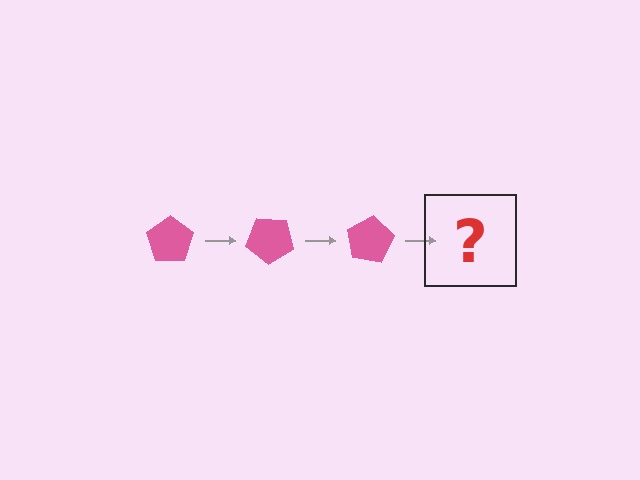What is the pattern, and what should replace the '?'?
The pattern is that the pentagon rotates 40 degrees each step. The '?' should be a pink pentagon rotated 120 degrees.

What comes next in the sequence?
The next element should be a pink pentagon rotated 120 degrees.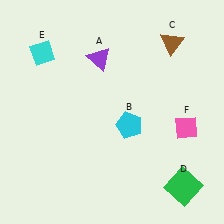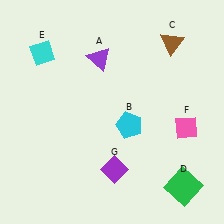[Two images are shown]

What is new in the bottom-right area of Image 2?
A purple diamond (G) was added in the bottom-right area of Image 2.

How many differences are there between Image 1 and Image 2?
There is 1 difference between the two images.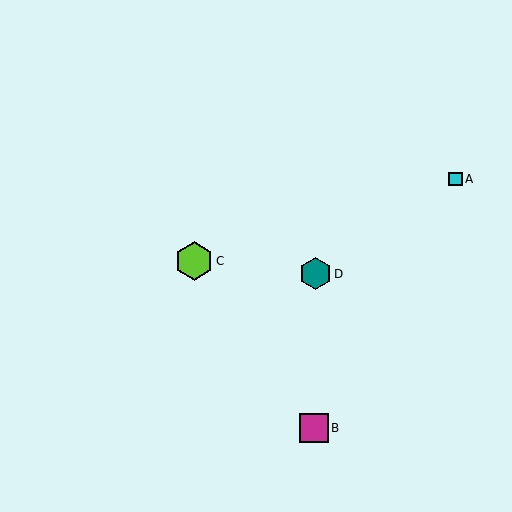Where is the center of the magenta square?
The center of the magenta square is at (314, 428).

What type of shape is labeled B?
Shape B is a magenta square.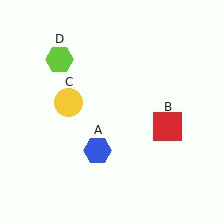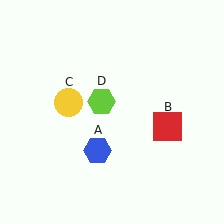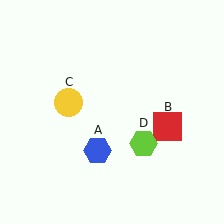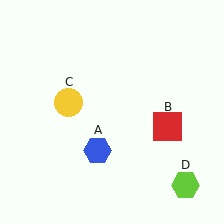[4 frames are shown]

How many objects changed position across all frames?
1 object changed position: lime hexagon (object D).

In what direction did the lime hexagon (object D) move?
The lime hexagon (object D) moved down and to the right.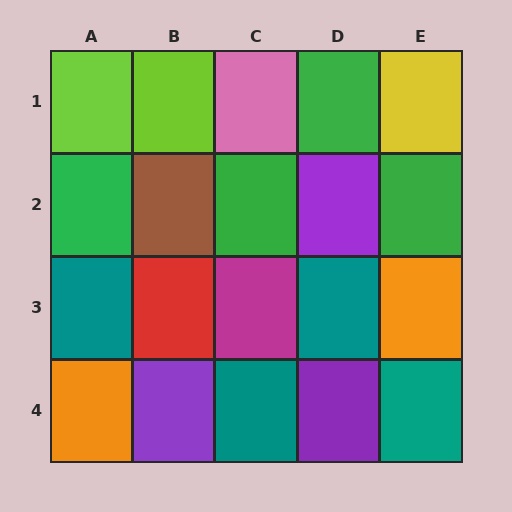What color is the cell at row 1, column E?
Yellow.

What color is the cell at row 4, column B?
Purple.